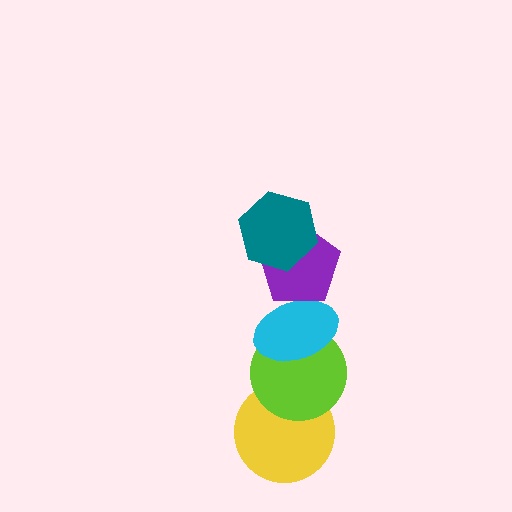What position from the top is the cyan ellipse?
The cyan ellipse is 3rd from the top.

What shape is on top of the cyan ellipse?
The purple pentagon is on top of the cyan ellipse.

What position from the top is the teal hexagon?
The teal hexagon is 1st from the top.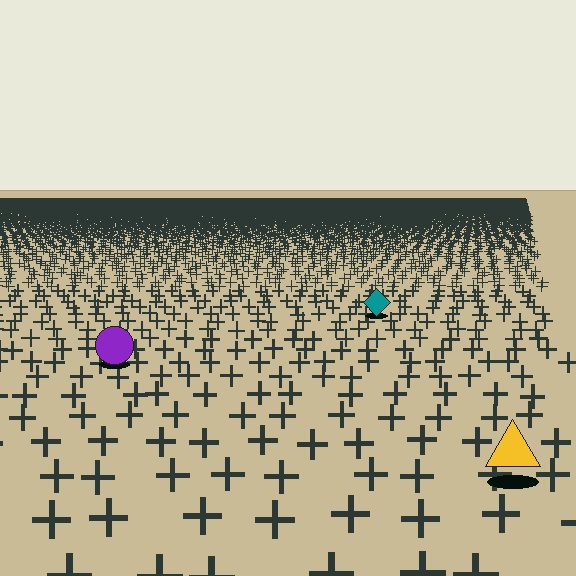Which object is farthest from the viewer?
The teal diamond is farthest from the viewer. It appears smaller and the ground texture around it is denser.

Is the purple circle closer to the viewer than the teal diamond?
Yes. The purple circle is closer — you can tell from the texture gradient: the ground texture is coarser near it.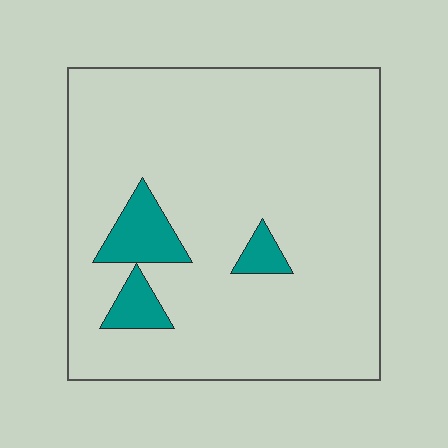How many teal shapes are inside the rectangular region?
3.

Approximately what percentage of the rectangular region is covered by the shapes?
Approximately 10%.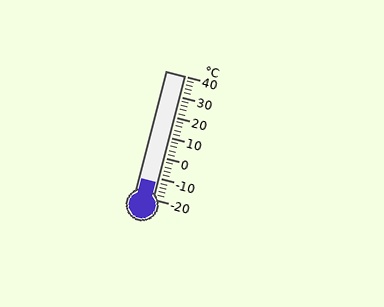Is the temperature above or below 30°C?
The temperature is below 30°C.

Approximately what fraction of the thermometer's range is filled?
The thermometer is filled to approximately 15% of its range.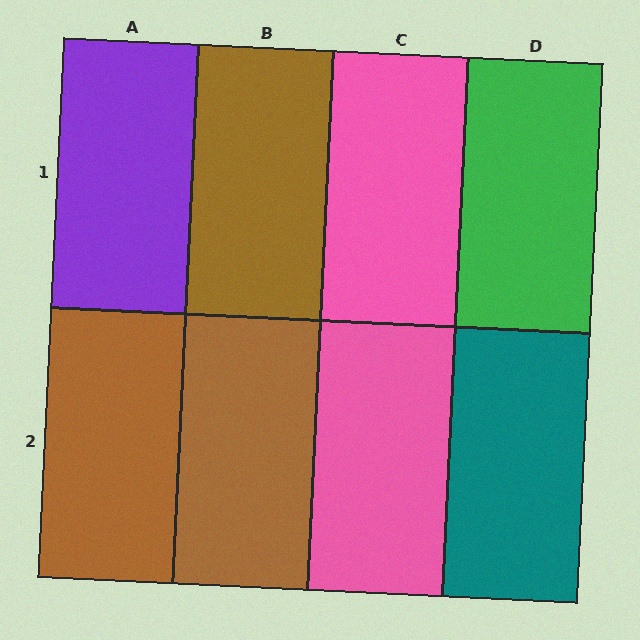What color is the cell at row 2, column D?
Teal.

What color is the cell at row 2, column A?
Brown.